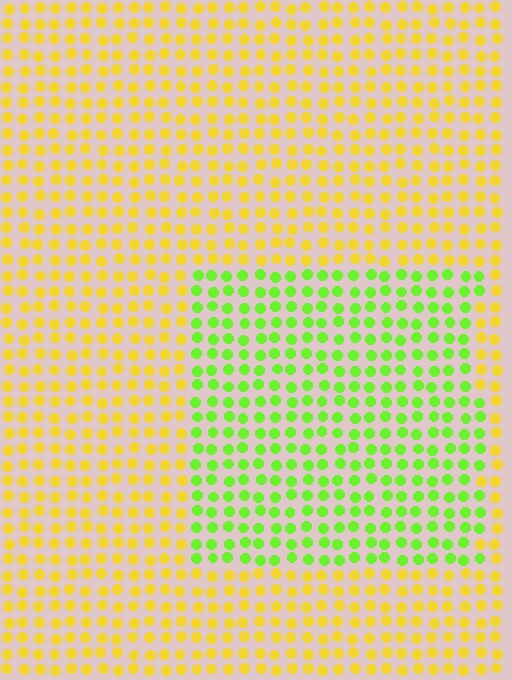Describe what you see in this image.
The image is filled with small yellow elements in a uniform arrangement. A rectangle-shaped region is visible where the elements are tinted to a slightly different hue, forming a subtle color boundary.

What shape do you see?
I see a rectangle.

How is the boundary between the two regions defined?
The boundary is defined purely by a slight shift in hue (about 50 degrees). Spacing, size, and orientation are identical on both sides.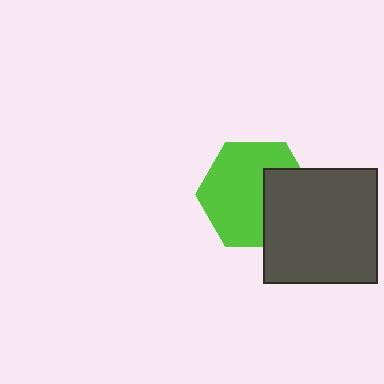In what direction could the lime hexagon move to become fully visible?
The lime hexagon could move left. That would shift it out from behind the dark gray square entirely.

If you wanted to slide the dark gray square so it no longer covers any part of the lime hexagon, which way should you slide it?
Slide it right — that is the most direct way to separate the two shapes.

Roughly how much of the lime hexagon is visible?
Most of it is visible (roughly 67%).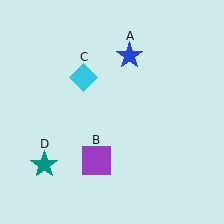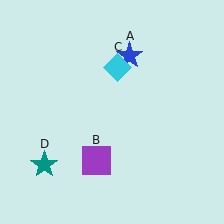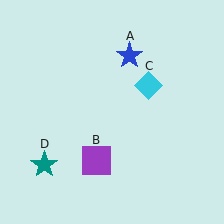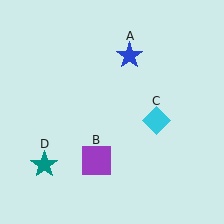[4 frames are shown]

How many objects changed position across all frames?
1 object changed position: cyan diamond (object C).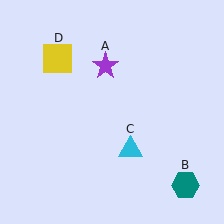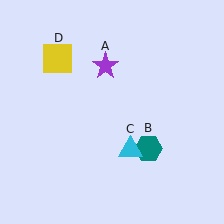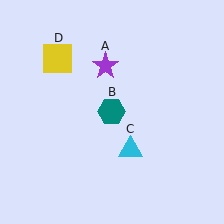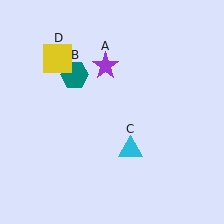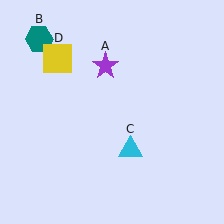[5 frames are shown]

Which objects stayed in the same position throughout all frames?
Purple star (object A) and cyan triangle (object C) and yellow square (object D) remained stationary.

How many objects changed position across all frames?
1 object changed position: teal hexagon (object B).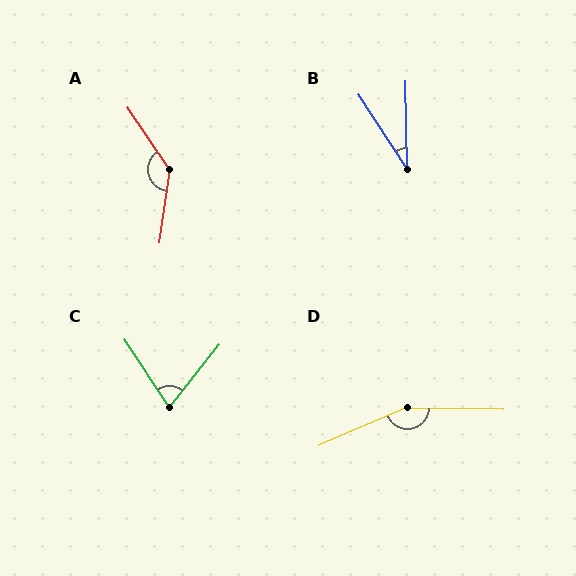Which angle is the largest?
D, at approximately 156 degrees.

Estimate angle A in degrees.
Approximately 138 degrees.